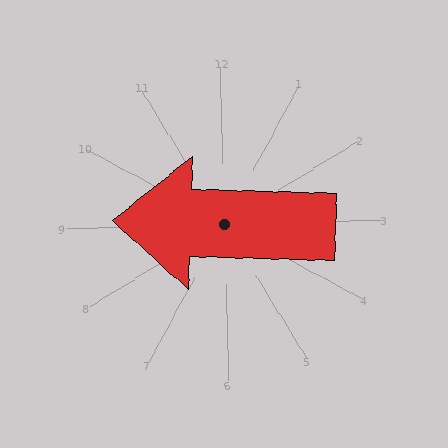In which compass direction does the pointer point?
West.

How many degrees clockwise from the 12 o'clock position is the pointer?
Approximately 273 degrees.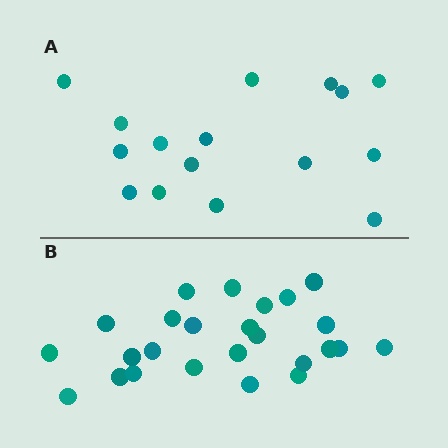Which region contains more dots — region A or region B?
Region B (the bottom region) has more dots.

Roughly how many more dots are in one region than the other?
Region B has roughly 8 or so more dots than region A.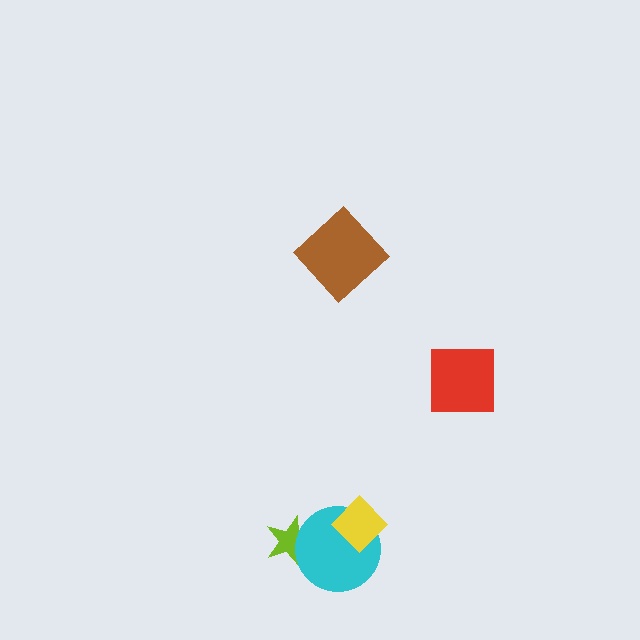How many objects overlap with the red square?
0 objects overlap with the red square.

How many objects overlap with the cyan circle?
2 objects overlap with the cyan circle.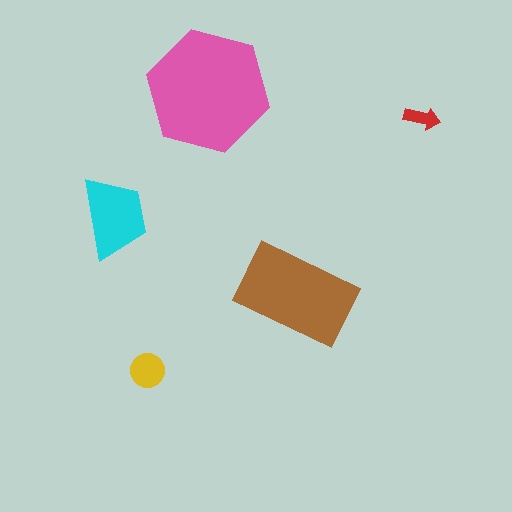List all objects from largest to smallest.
The pink hexagon, the brown rectangle, the cyan trapezoid, the yellow circle, the red arrow.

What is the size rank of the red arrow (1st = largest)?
5th.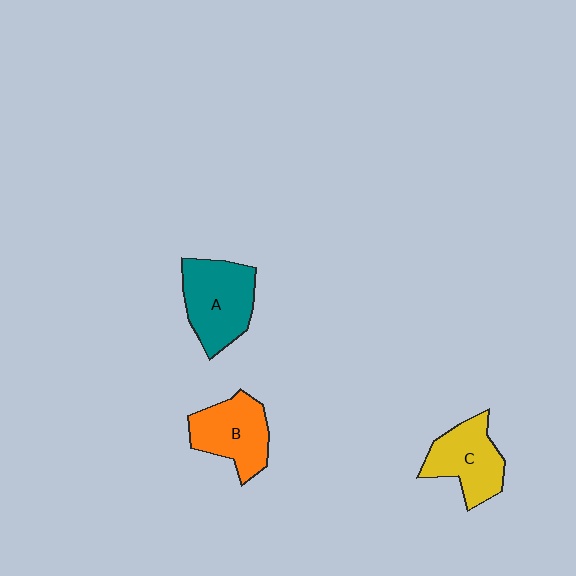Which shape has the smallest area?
Shape C (yellow).